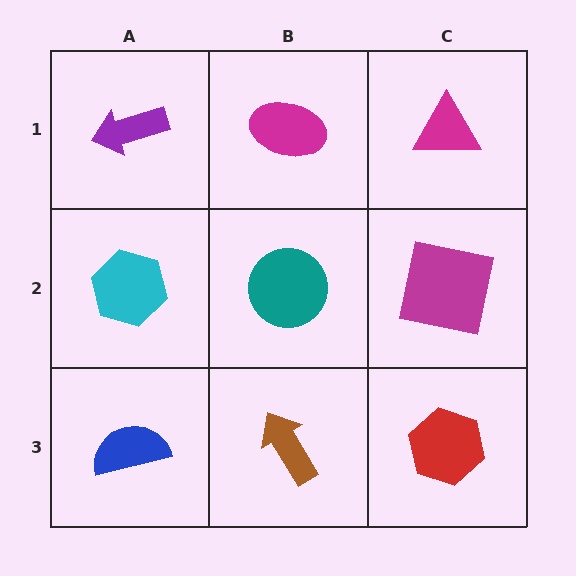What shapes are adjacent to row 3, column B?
A teal circle (row 2, column B), a blue semicircle (row 3, column A), a red hexagon (row 3, column C).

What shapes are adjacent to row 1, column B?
A teal circle (row 2, column B), a purple arrow (row 1, column A), a magenta triangle (row 1, column C).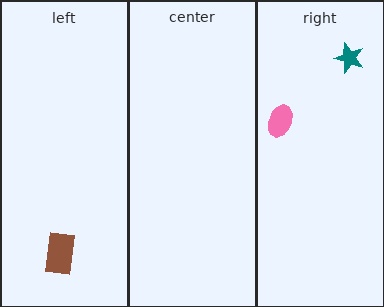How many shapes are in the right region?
2.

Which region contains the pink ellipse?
The right region.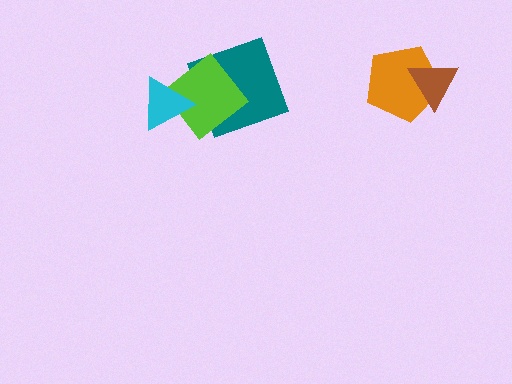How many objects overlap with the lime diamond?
2 objects overlap with the lime diamond.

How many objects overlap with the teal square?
1 object overlaps with the teal square.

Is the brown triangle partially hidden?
No, no other shape covers it.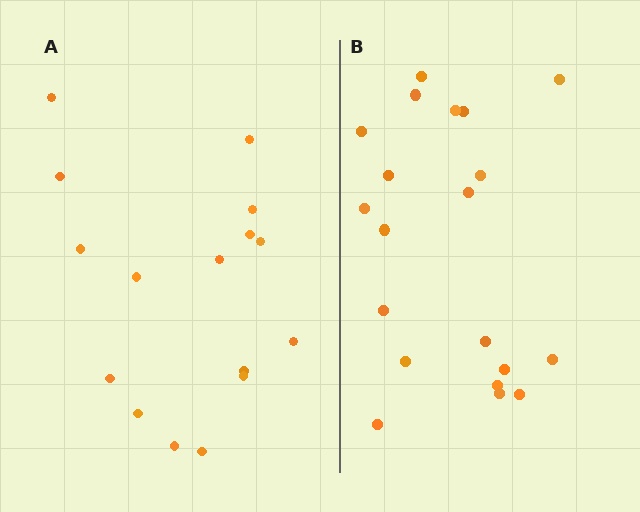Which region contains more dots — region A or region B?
Region B (the right region) has more dots.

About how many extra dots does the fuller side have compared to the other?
Region B has about 4 more dots than region A.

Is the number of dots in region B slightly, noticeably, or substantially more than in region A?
Region B has noticeably more, but not dramatically so. The ratio is roughly 1.2 to 1.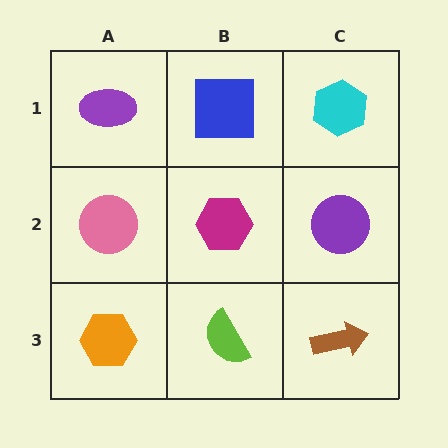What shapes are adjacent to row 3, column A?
A pink circle (row 2, column A), a lime semicircle (row 3, column B).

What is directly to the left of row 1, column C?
A blue square.